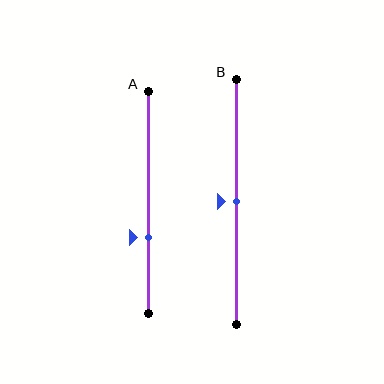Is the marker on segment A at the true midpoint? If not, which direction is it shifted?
No, the marker on segment A is shifted downward by about 16% of the segment length.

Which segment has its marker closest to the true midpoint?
Segment B has its marker closest to the true midpoint.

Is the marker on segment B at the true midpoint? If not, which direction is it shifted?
Yes, the marker on segment B is at the true midpoint.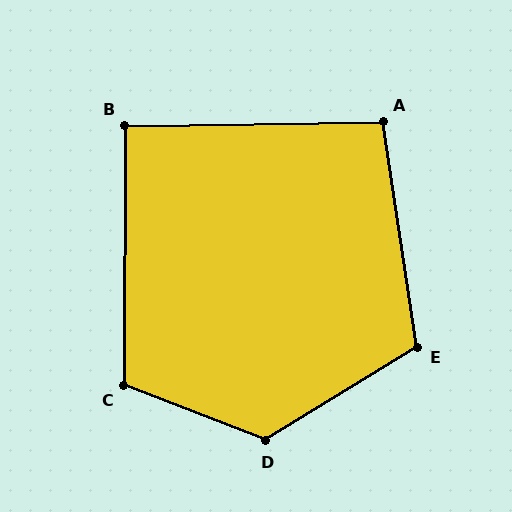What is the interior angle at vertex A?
Approximately 98 degrees (obtuse).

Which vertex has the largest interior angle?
D, at approximately 127 degrees.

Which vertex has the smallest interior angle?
B, at approximately 91 degrees.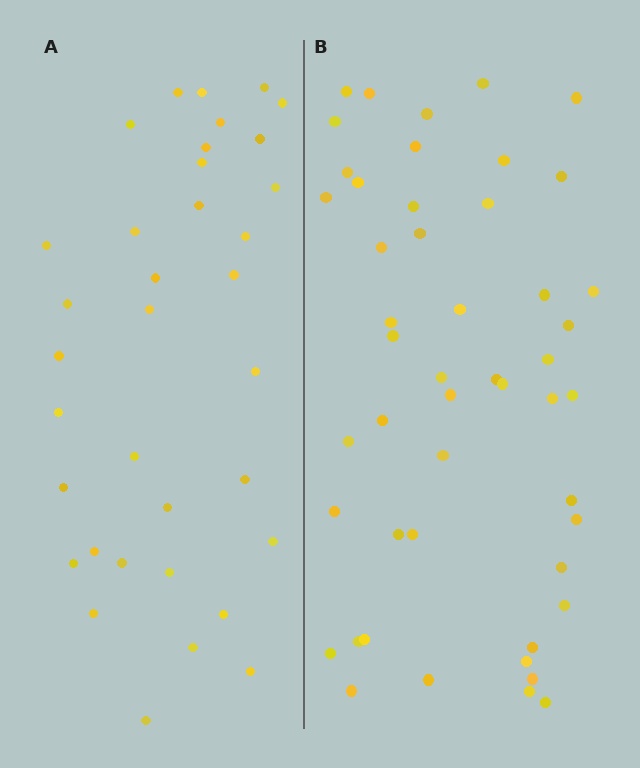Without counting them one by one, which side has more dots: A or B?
Region B (the right region) has more dots.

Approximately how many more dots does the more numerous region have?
Region B has approximately 15 more dots than region A.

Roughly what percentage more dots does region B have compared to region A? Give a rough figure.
About 40% more.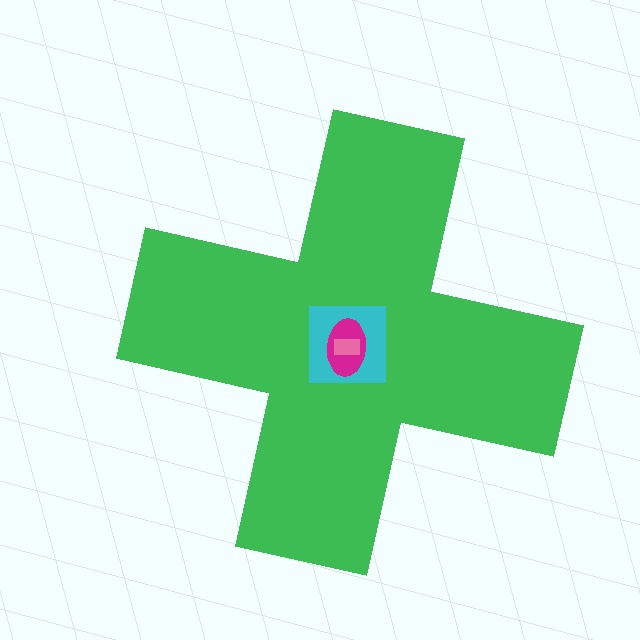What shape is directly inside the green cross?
The cyan square.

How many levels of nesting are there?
4.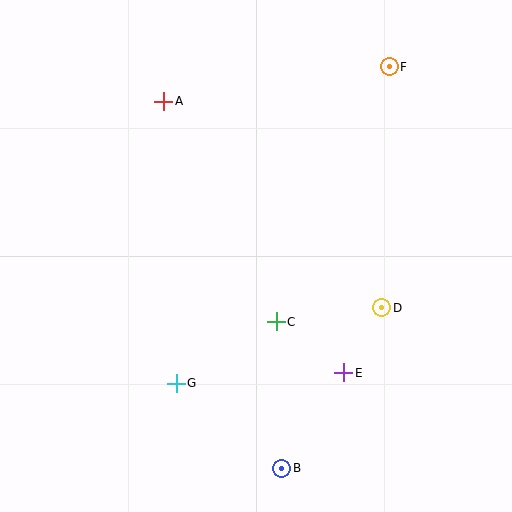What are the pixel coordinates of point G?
Point G is at (176, 383).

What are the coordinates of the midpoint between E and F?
The midpoint between E and F is at (367, 220).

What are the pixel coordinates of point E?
Point E is at (344, 373).